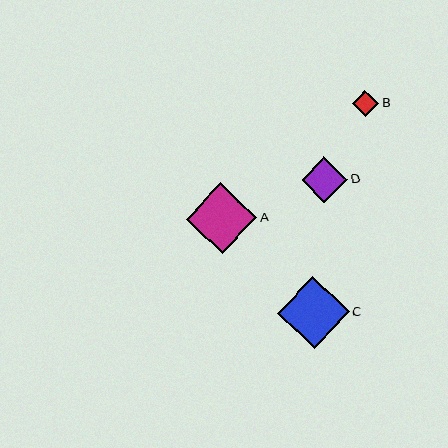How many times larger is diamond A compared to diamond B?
Diamond A is approximately 2.7 times the size of diamond B.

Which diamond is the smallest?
Diamond B is the smallest with a size of approximately 26 pixels.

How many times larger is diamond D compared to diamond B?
Diamond D is approximately 1.8 times the size of diamond B.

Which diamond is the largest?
Diamond C is the largest with a size of approximately 72 pixels.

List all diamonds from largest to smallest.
From largest to smallest: C, A, D, B.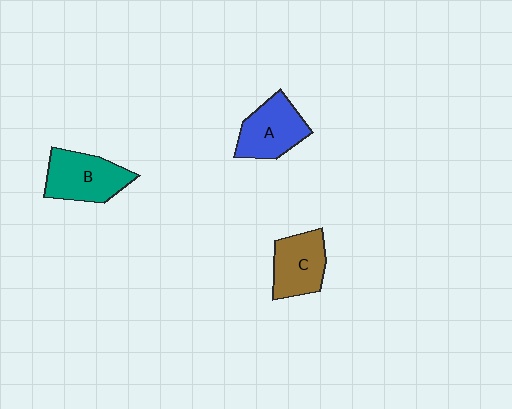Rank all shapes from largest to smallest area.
From largest to smallest: B (teal), A (blue), C (brown).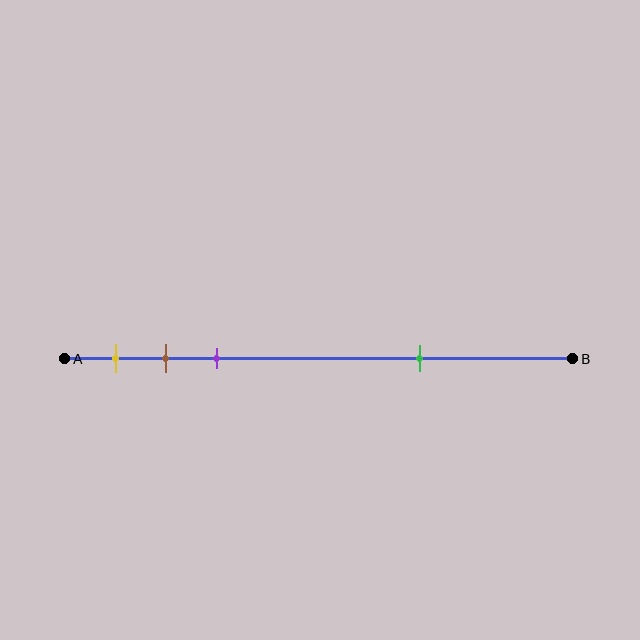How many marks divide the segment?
There are 4 marks dividing the segment.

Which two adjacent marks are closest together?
The brown and purple marks are the closest adjacent pair.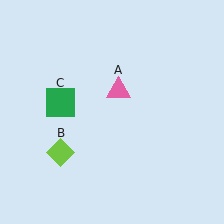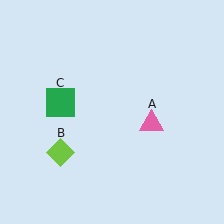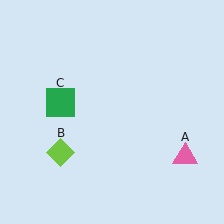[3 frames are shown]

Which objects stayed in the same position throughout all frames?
Lime diamond (object B) and green square (object C) remained stationary.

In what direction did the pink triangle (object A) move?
The pink triangle (object A) moved down and to the right.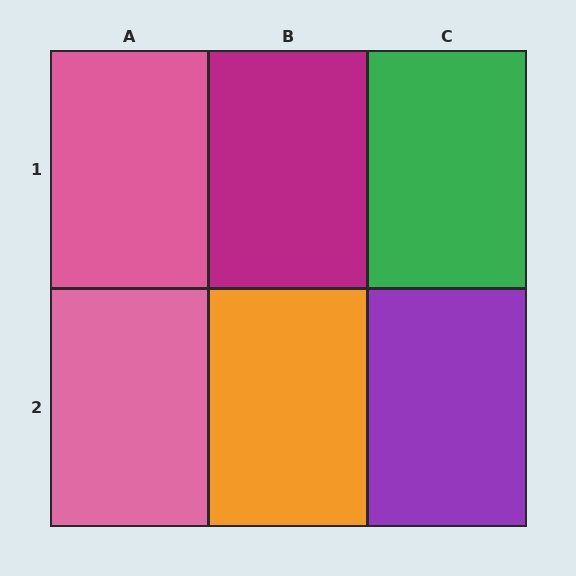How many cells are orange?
1 cell is orange.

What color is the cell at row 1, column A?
Pink.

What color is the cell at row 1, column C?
Green.